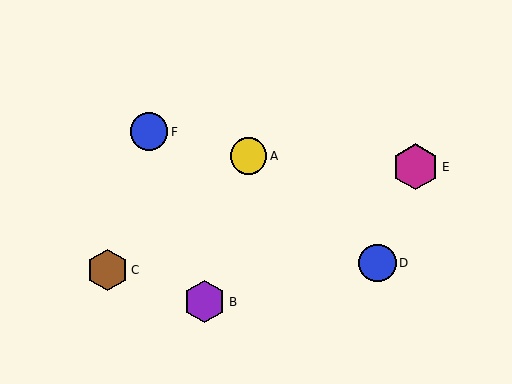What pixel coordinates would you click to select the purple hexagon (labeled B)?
Click at (205, 302) to select the purple hexagon B.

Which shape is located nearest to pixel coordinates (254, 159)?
The yellow circle (labeled A) at (249, 156) is nearest to that location.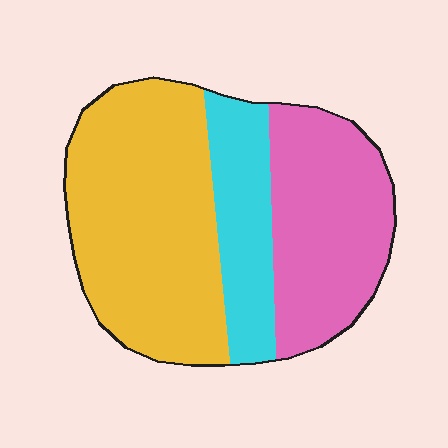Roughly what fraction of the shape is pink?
Pink takes up between a sixth and a third of the shape.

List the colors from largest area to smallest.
From largest to smallest: yellow, pink, cyan.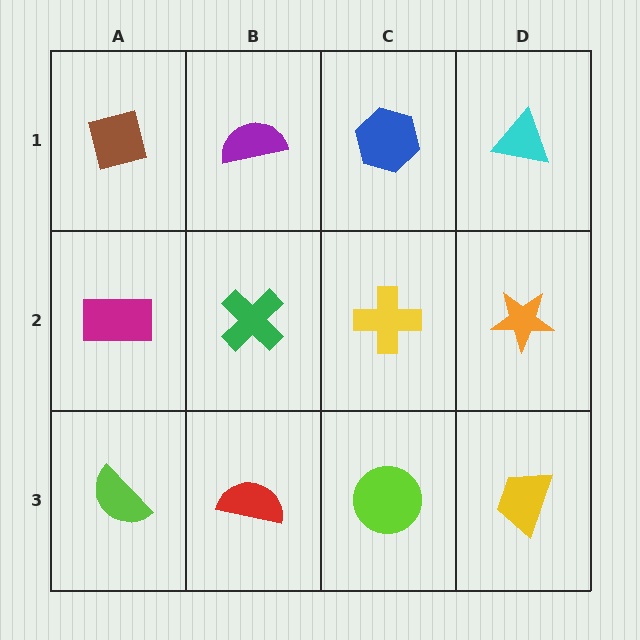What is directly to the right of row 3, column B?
A lime circle.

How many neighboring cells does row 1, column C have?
3.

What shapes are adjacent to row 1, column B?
A green cross (row 2, column B), a brown square (row 1, column A), a blue hexagon (row 1, column C).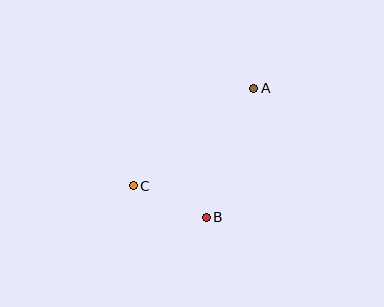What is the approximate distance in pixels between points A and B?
The distance between A and B is approximately 138 pixels.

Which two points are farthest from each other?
Points A and C are farthest from each other.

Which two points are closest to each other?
Points B and C are closest to each other.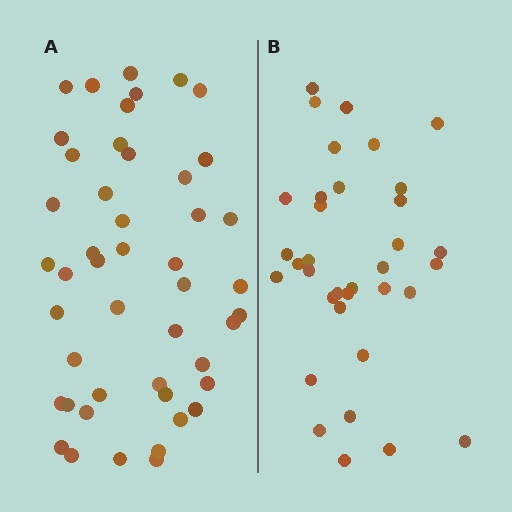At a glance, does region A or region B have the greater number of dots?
Region A (the left region) has more dots.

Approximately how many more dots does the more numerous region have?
Region A has roughly 12 or so more dots than region B.